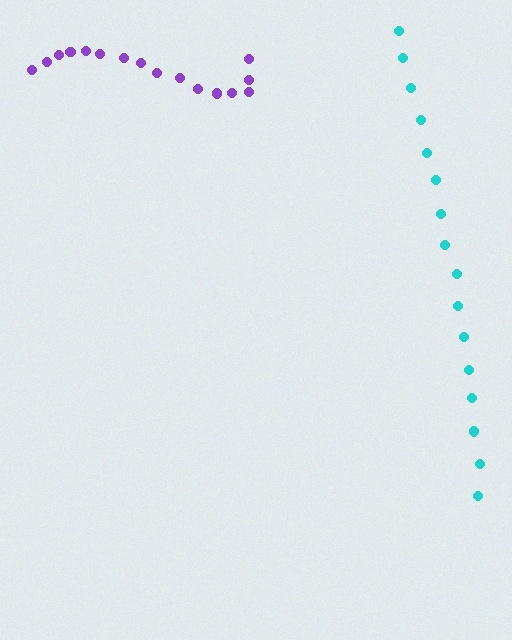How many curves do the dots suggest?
There are 2 distinct paths.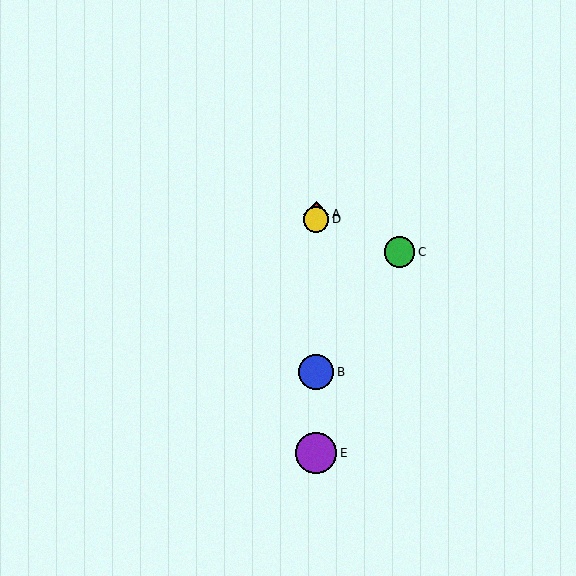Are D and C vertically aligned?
No, D is at x≈316 and C is at x≈399.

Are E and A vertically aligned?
Yes, both are at x≈316.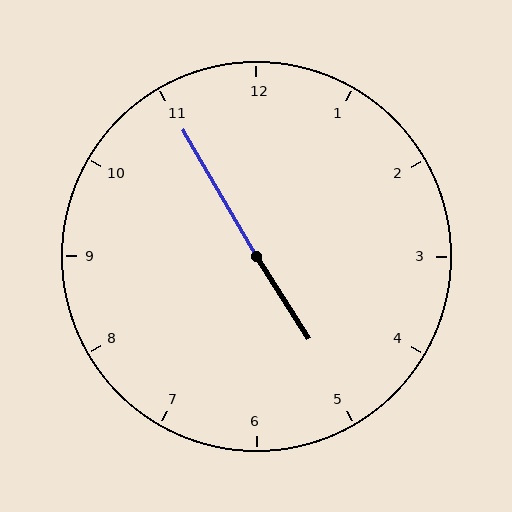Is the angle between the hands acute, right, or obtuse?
It is obtuse.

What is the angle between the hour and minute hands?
Approximately 178 degrees.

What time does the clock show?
4:55.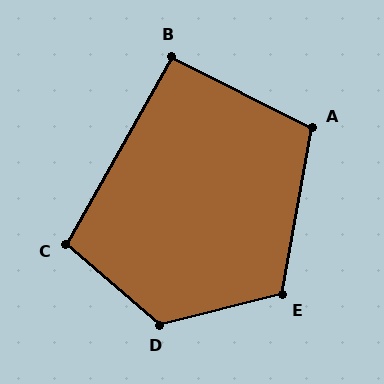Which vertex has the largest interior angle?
D, at approximately 125 degrees.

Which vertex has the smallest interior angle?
B, at approximately 93 degrees.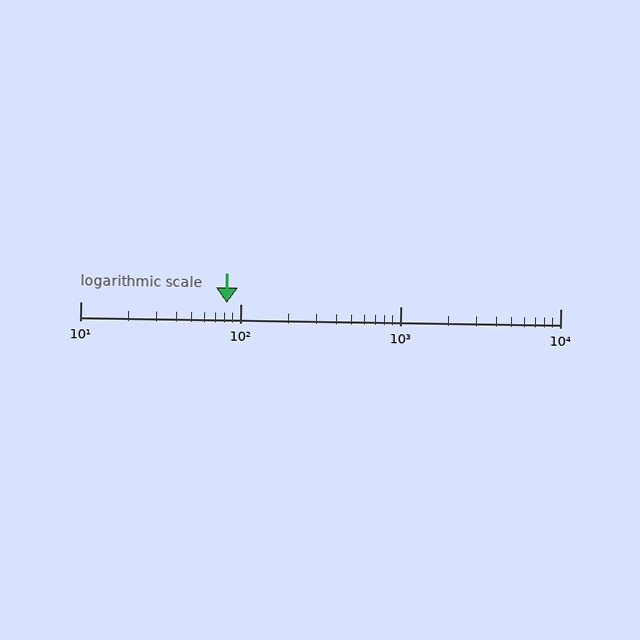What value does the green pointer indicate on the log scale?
The pointer indicates approximately 82.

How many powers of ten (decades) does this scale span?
The scale spans 3 decades, from 10 to 10000.